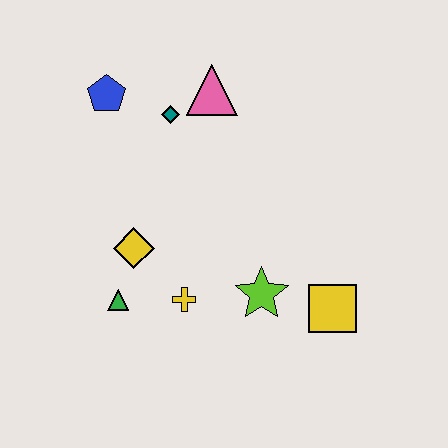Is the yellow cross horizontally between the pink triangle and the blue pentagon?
Yes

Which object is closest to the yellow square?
The lime star is closest to the yellow square.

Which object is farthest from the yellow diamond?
The yellow square is farthest from the yellow diamond.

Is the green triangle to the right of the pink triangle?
No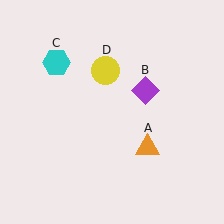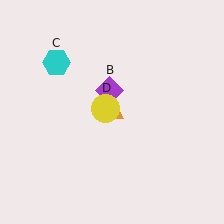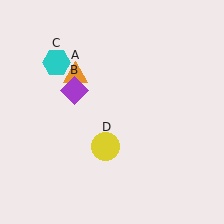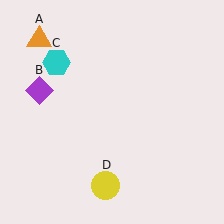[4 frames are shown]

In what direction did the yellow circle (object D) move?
The yellow circle (object D) moved down.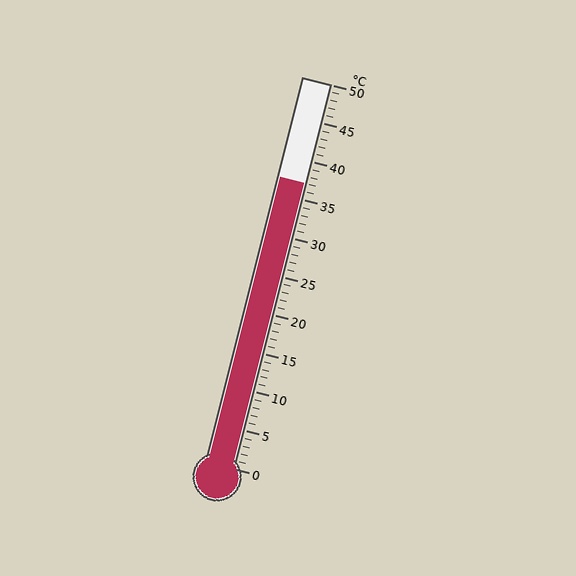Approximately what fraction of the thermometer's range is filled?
The thermometer is filled to approximately 75% of its range.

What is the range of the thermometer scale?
The thermometer scale ranges from 0°C to 50°C.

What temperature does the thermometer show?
The thermometer shows approximately 37°C.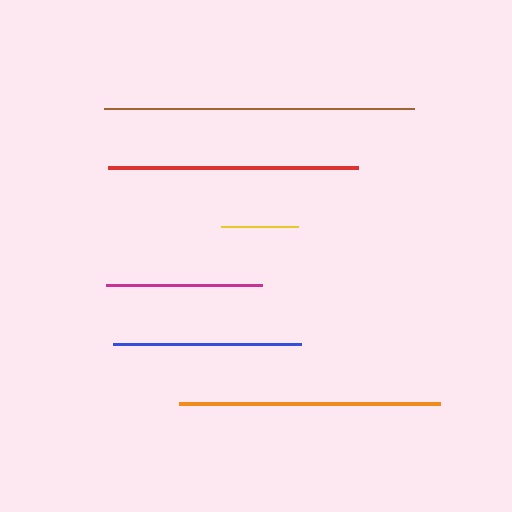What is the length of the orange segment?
The orange segment is approximately 261 pixels long.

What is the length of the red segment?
The red segment is approximately 250 pixels long.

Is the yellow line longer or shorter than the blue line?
The blue line is longer than the yellow line.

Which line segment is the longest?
The brown line is the longest at approximately 310 pixels.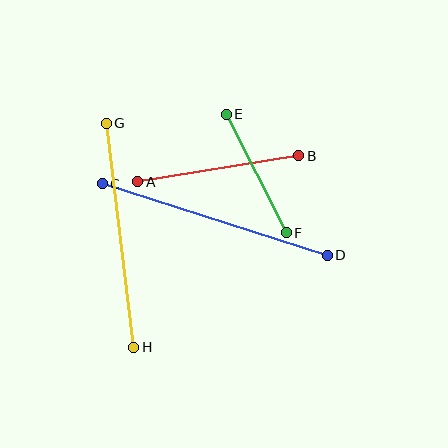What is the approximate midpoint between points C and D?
The midpoint is at approximately (215, 219) pixels.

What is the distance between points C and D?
The distance is approximately 236 pixels.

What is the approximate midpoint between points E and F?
The midpoint is at approximately (256, 174) pixels.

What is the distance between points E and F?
The distance is approximately 133 pixels.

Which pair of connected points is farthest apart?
Points C and D are farthest apart.